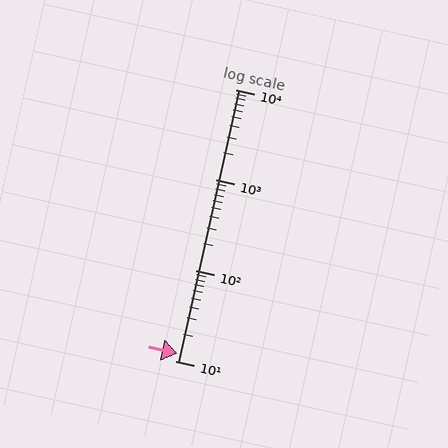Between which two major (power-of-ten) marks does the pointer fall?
The pointer is between 10 and 100.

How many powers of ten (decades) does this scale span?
The scale spans 3 decades, from 10 to 10000.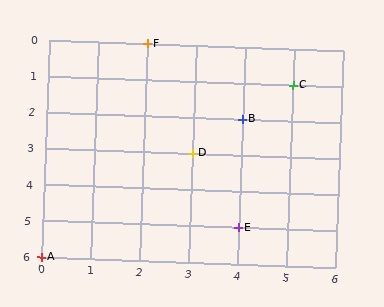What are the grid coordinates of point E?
Point E is at grid coordinates (4, 5).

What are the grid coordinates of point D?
Point D is at grid coordinates (3, 3).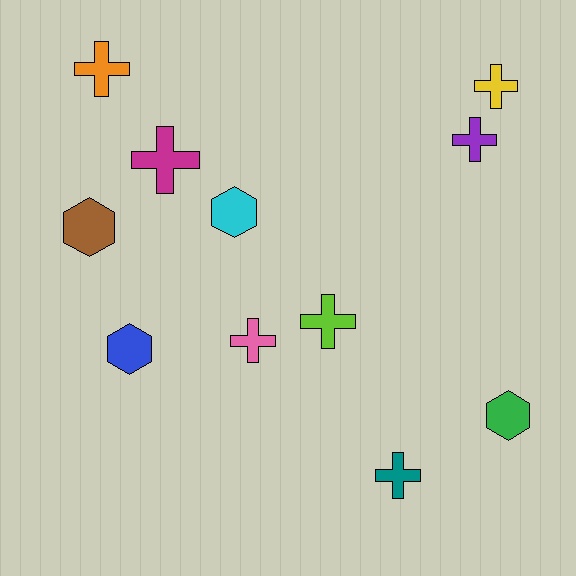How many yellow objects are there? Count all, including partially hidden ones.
There is 1 yellow object.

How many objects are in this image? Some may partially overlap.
There are 11 objects.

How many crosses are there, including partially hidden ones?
There are 7 crosses.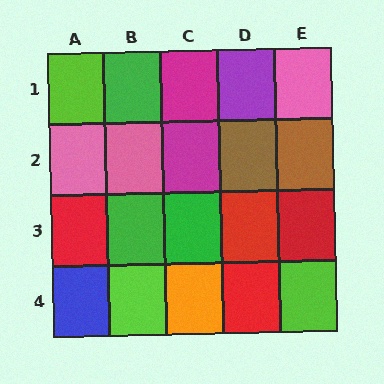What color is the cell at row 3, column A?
Red.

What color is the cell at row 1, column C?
Magenta.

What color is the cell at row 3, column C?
Green.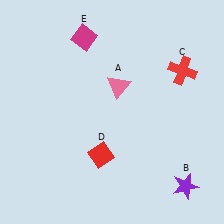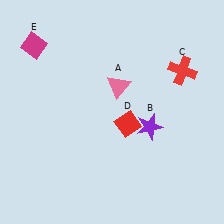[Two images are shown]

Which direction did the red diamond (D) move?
The red diamond (D) moved up.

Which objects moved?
The objects that moved are: the purple star (B), the red diamond (D), the magenta diamond (E).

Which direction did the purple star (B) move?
The purple star (B) moved up.